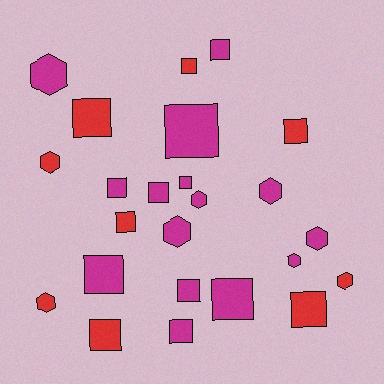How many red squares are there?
There are 6 red squares.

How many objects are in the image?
There are 24 objects.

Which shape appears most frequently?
Square, with 15 objects.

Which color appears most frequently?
Magenta, with 15 objects.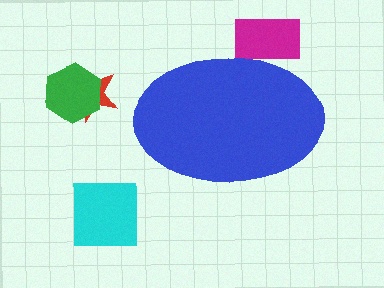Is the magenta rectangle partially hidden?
Yes, the magenta rectangle is partially hidden behind the blue ellipse.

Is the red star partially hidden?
No, the red star is fully visible.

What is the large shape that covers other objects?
A blue ellipse.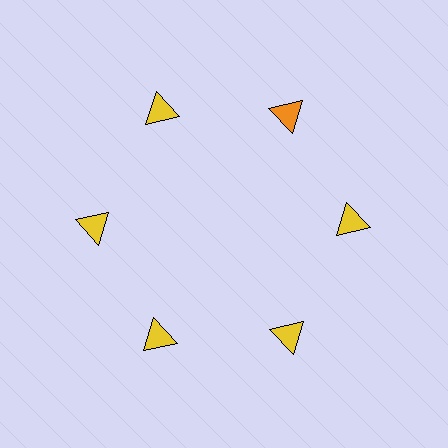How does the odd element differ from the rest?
It has a different color: orange instead of yellow.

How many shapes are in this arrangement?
There are 6 shapes arranged in a ring pattern.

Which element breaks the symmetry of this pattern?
The orange triangle at roughly the 1 o'clock position breaks the symmetry. All other shapes are yellow triangles.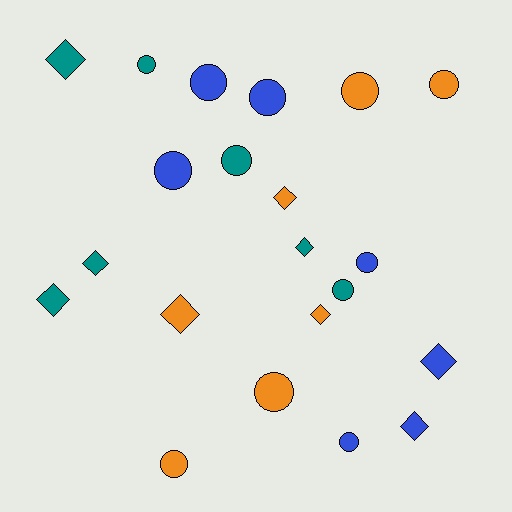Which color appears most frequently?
Orange, with 7 objects.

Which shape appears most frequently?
Circle, with 12 objects.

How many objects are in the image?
There are 21 objects.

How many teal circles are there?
There are 3 teal circles.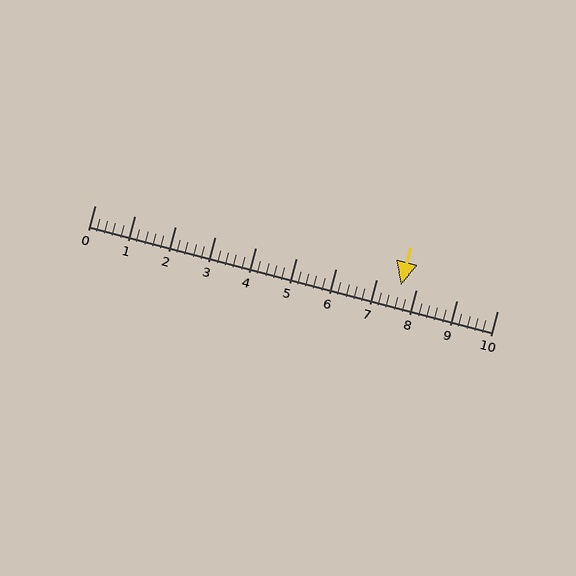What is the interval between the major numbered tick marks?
The major tick marks are spaced 1 units apart.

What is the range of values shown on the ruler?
The ruler shows values from 0 to 10.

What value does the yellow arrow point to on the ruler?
The yellow arrow points to approximately 7.6.